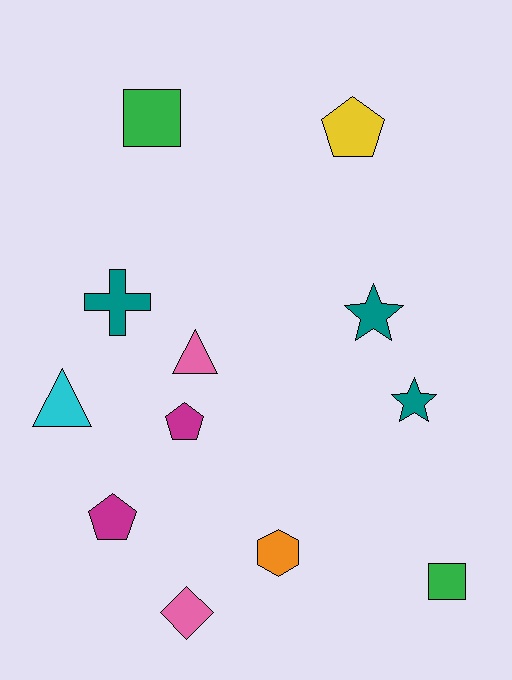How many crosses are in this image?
There is 1 cross.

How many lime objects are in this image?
There are no lime objects.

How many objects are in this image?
There are 12 objects.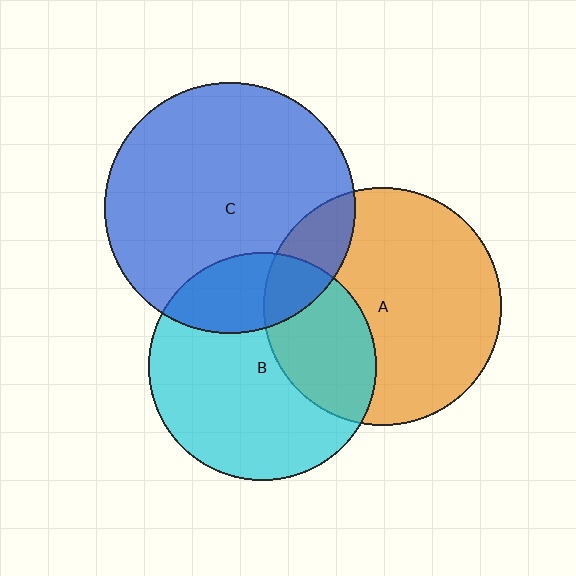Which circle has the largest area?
Circle C (blue).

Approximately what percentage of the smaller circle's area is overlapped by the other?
Approximately 30%.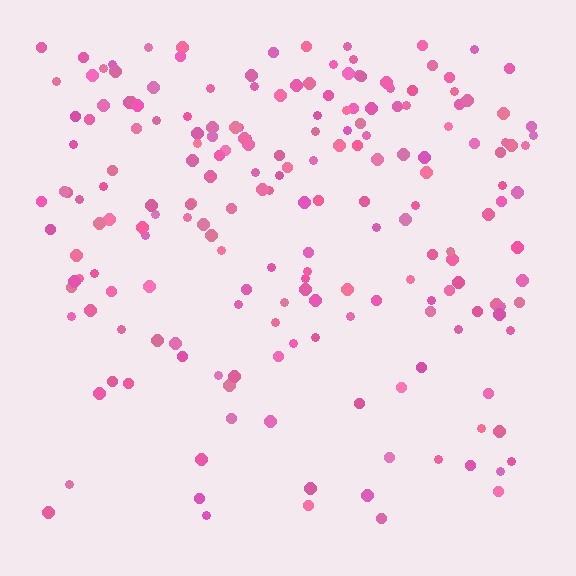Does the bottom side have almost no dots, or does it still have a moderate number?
Still a moderate number, just noticeably fewer than the top.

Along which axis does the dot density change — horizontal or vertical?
Vertical.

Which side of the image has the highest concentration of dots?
The top.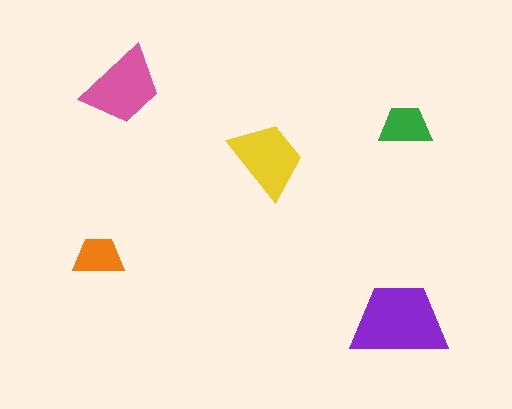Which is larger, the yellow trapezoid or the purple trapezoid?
The purple one.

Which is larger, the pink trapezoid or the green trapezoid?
The pink one.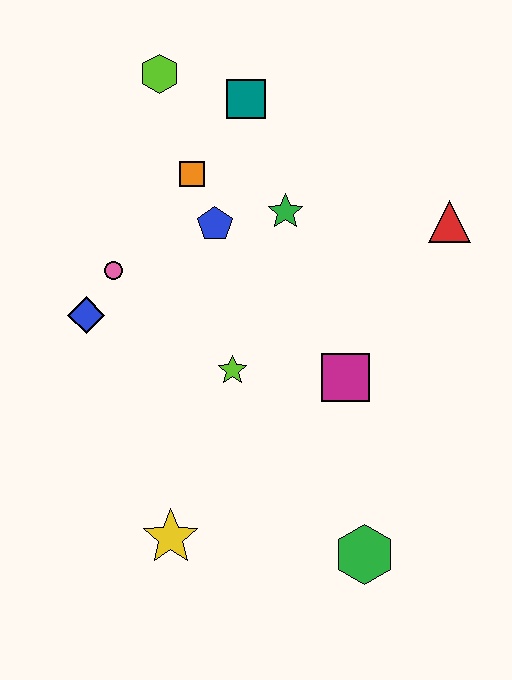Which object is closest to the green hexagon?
The magenta square is closest to the green hexagon.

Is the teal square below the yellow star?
No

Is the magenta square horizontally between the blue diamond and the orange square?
No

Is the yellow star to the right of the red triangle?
No